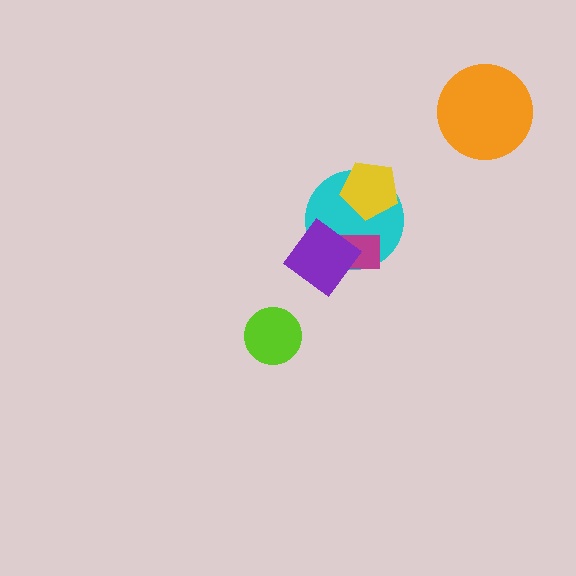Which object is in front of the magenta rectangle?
The purple diamond is in front of the magenta rectangle.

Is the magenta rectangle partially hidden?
Yes, it is partially covered by another shape.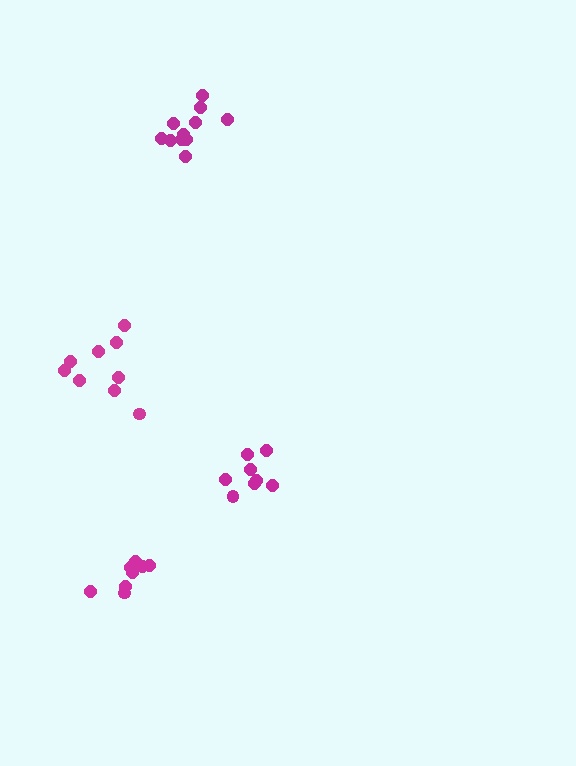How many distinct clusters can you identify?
There are 4 distinct clusters.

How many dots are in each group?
Group 1: 8 dots, Group 2: 8 dots, Group 3: 9 dots, Group 4: 12 dots (37 total).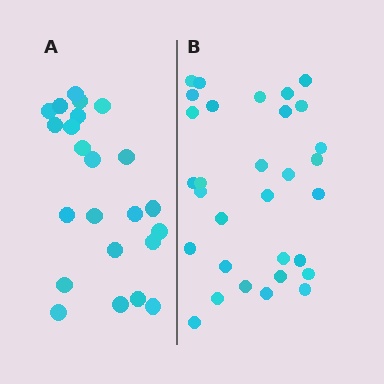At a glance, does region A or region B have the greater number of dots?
Region B (the right region) has more dots.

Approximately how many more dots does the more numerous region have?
Region B has roughly 8 or so more dots than region A.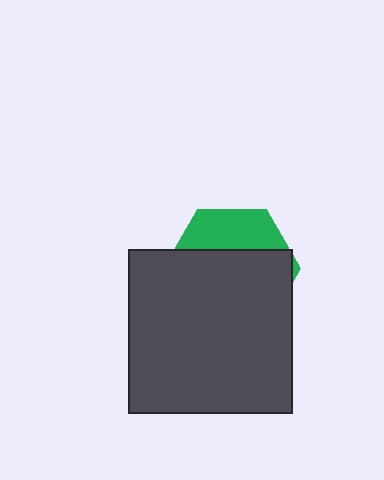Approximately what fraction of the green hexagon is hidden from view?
Roughly 69% of the green hexagon is hidden behind the dark gray square.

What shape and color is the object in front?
The object in front is a dark gray square.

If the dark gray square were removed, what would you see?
You would see the complete green hexagon.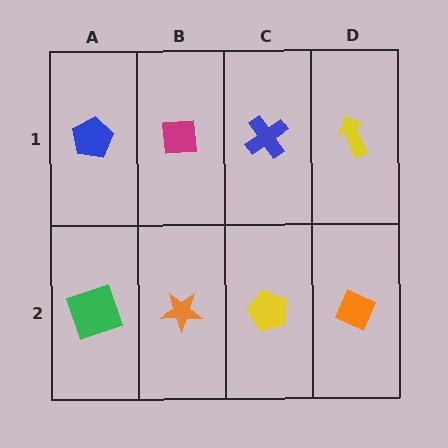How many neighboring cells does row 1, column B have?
3.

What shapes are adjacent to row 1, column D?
An orange diamond (row 2, column D), a blue cross (row 1, column C).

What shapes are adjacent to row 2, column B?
A magenta square (row 1, column B), a green square (row 2, column A), a yellow pentagon (row 2, column C).